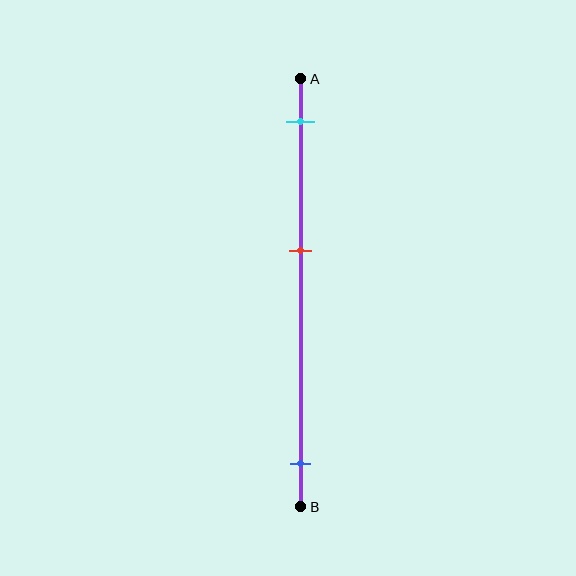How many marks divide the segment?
There are 3 marks dividing the segment.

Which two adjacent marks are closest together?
The cyan and red marks are the closest adjacent pair.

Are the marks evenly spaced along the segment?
No, the marks are not evenly spaced.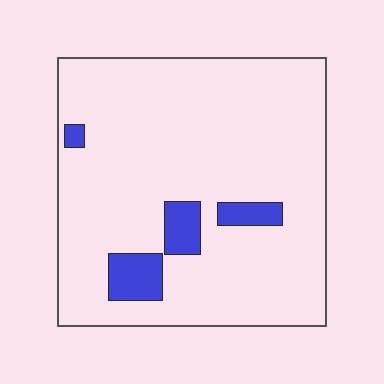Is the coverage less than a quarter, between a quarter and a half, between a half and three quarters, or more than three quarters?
Less than a quarter.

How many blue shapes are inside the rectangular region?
4.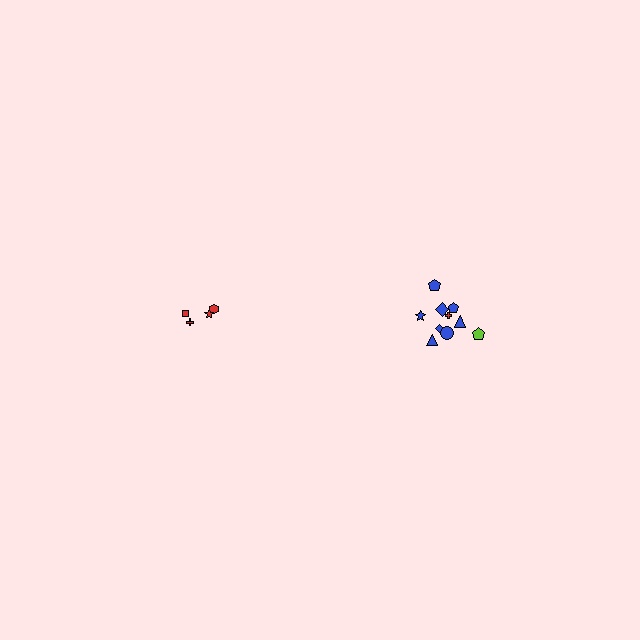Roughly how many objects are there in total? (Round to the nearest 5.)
Roughly 15 objects in total.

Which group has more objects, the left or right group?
The right group.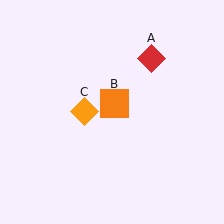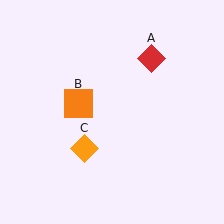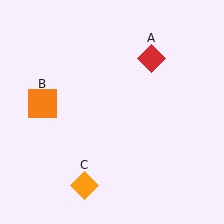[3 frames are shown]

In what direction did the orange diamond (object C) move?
The orange diamond (object C) moved down.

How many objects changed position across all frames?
2 objects changed position: orange square (object B), orange diamond (object C).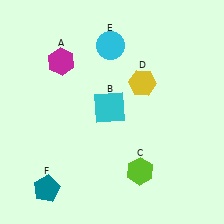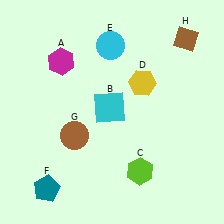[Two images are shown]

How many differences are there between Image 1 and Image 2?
There are 2 differences between the two images.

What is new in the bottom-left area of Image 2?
A brown circle (G) was added in the bottom-left area of Image 2.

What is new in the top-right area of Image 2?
A brown diamond (H) was added in the top-right area of Image 2.